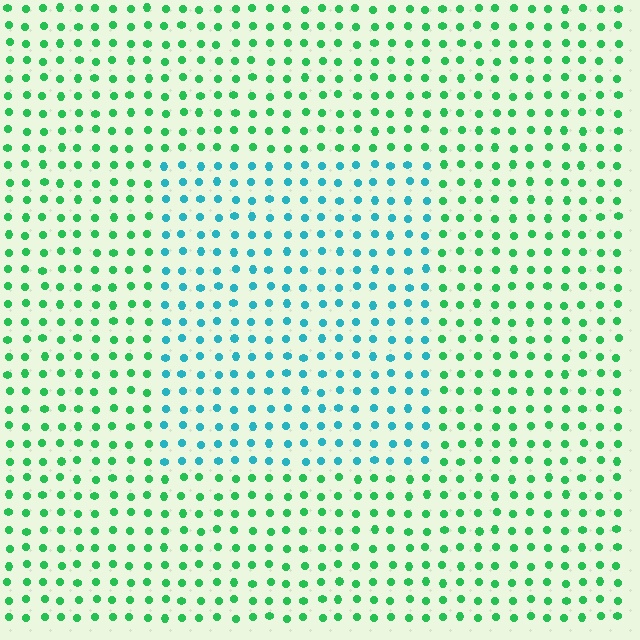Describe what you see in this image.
The image is filled with small green elements in a uniform arrangement. A rectangle-shaped region is visible where the elements are tinted to a slightly different hue, forming a subtle color boundary.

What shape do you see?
I see a rectangle.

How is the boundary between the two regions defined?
The boundary is defined purely by a slight shift in hue (about 48 degrees). Spacing, size, and orientation are identical on both sides.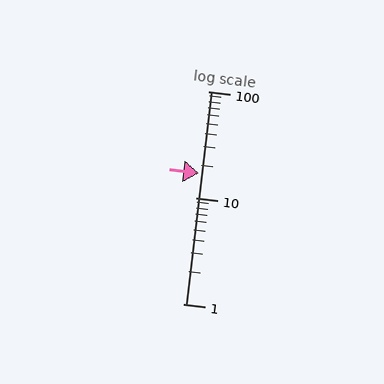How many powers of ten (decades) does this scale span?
The scale spans 2 decades, from 1 to 100.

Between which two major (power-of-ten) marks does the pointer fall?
The pointer is between 10 and 100.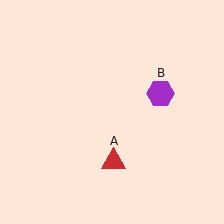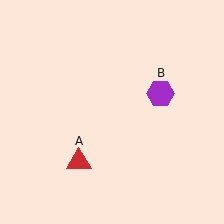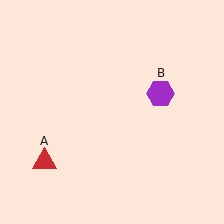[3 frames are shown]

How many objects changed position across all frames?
1 object changed position: red triangle (object A).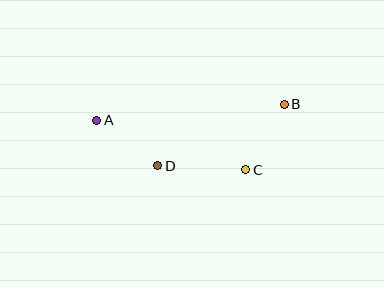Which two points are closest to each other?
Points A and D are closest to each other.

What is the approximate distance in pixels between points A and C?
The distance between A and C is approximately 157 pixels.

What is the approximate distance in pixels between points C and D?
The distance between C and D is approximately 88 pixels.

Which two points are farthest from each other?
Points A and B are farthest from each other.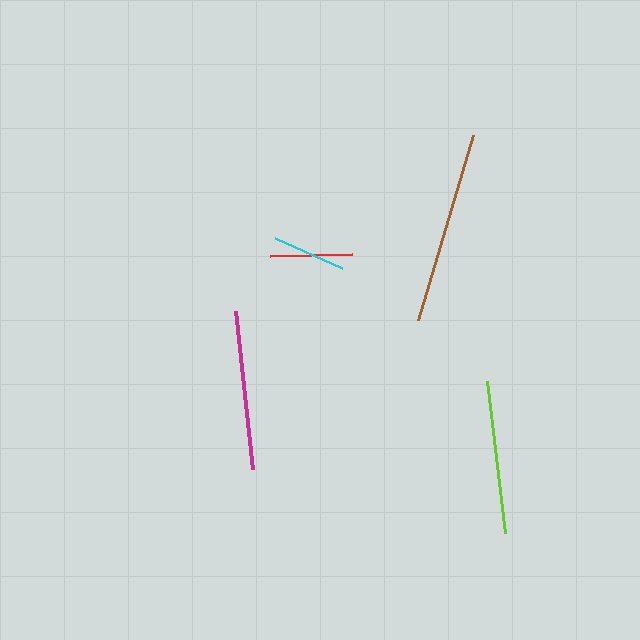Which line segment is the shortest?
The cyan line is the shortest at approximately 73 pixels.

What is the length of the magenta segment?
The magenta segment is approximately 159 pixels long.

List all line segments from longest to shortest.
From longest to shortest: brown, magenta, lime, red, cyan.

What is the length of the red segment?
The red segment is approximately 82 pixels long.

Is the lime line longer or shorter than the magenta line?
The magenta line is longer than the lime line.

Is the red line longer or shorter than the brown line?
The brown line is longer than the red line.